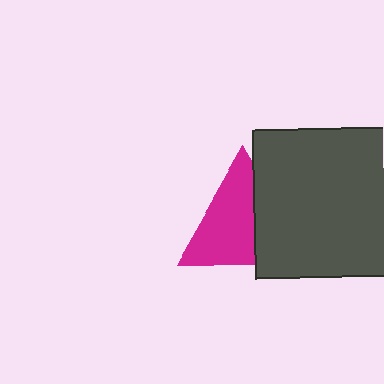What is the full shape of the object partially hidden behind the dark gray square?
The partially hidden object is a magenta triangle.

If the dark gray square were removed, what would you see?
You would see the complete magenta triangle.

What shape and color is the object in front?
The object in front is a dark gray square.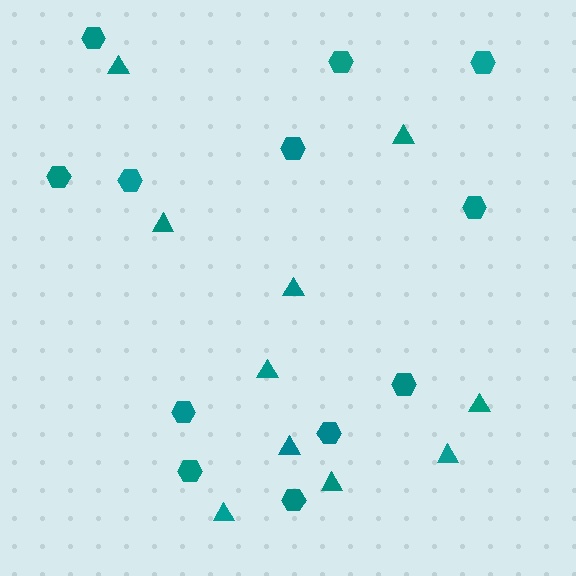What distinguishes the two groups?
There are 2 groups: one group of hexagons (12) and one group of triangles (10).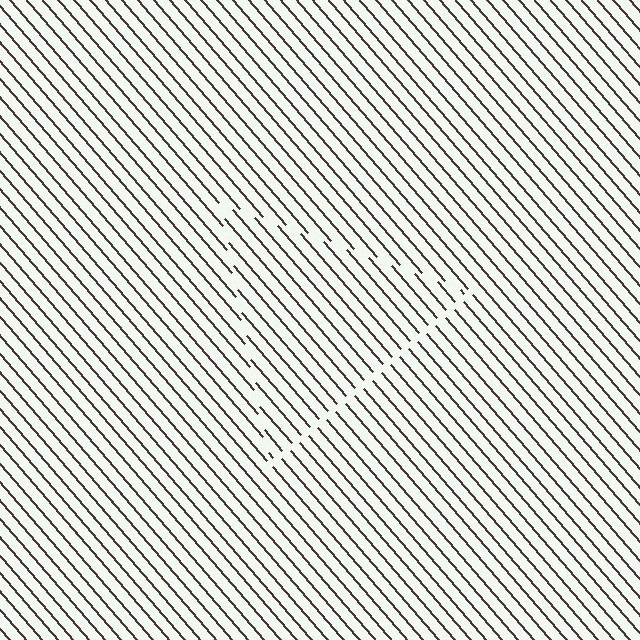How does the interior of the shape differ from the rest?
The interior of the shape contains the same grating, shifted by half a period — the contour is defined by the phase discontinuity where line-ends from the inner and outer gratings abut.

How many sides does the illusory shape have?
3 sides — the line-ends trace a triangle.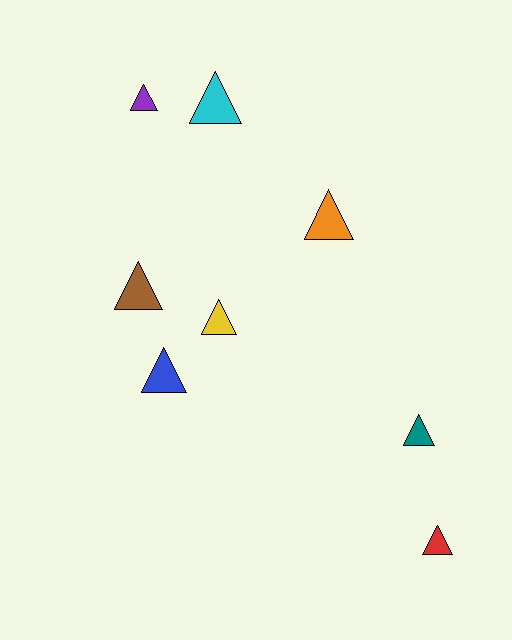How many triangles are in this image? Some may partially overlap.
There are 8 triangles.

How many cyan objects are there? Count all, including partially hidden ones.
There is 1 cyan object.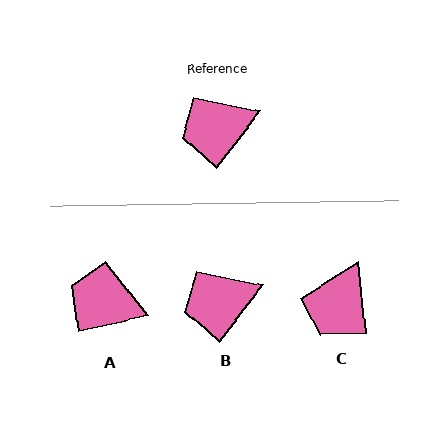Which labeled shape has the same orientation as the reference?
B.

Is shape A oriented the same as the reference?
No, it is off by about 40 degrees.